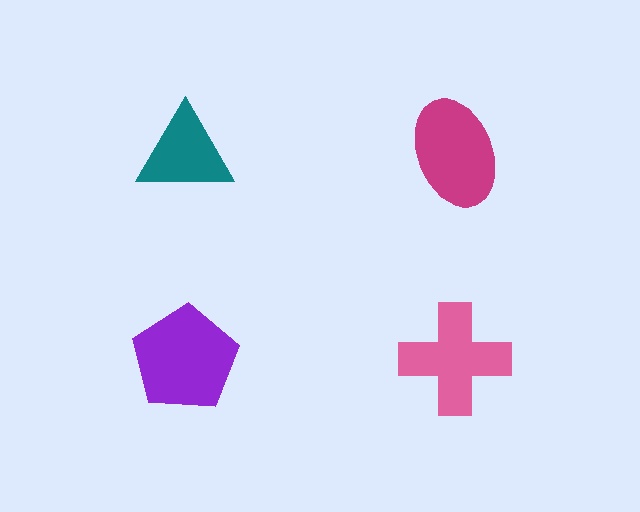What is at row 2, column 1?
A purple pentagon.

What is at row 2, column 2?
A pink cross.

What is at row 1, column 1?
A teal triangle.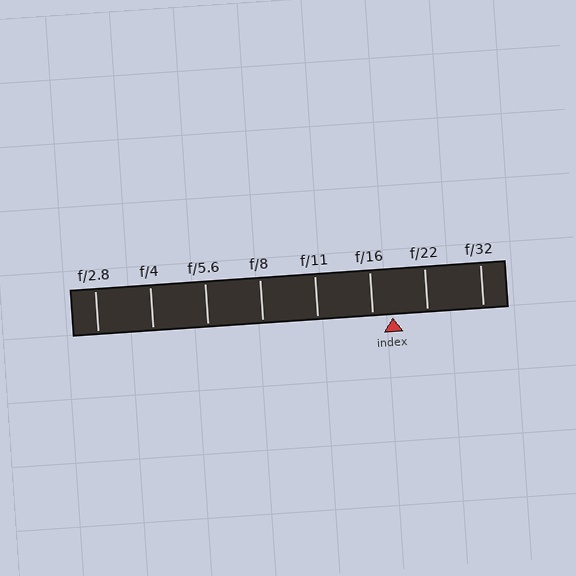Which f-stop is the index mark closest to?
The index mark is closest to f/16.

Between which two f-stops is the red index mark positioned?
The index mark is between f/16 and f/22.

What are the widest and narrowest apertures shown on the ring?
The widest aperture shown is f/2.8 and the narrowest is f/32.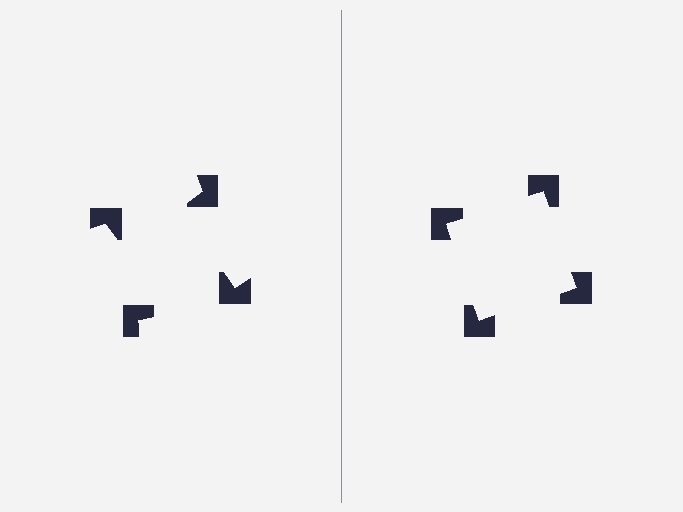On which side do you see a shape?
An illusory square appears on the right side. On the left side the wedge cuts are rotated, so no coherent shape forms.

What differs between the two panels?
The notched squares are positioned identically on both sides; only the wedge orientations differ. On the right they align to a square; on the left they are misaligned.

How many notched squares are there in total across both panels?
8 — 4 on each side.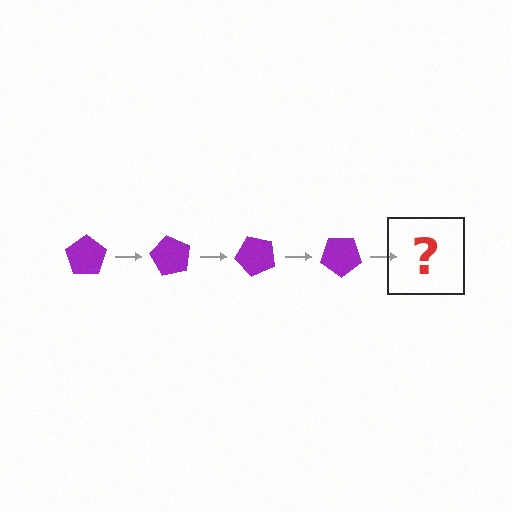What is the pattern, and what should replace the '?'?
The pattern is that the pentagon rotates 60 degrees each step. The '?' should be a purple pentagon rotated 240 degrees.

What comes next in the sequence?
The next element should be a purple pentagon rotated 240 degrees.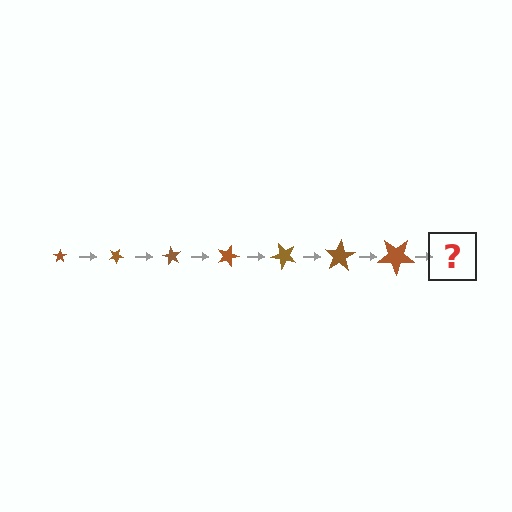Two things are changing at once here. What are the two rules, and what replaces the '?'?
The two rules are that the star grows larger each step and it rotates 30 degrees each step. The '?' should be a star, larger than the previous one and rotated 210 degrees from the start.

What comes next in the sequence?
The next element should be a star, larger than the previous one and rotated 210 degrees from the start.